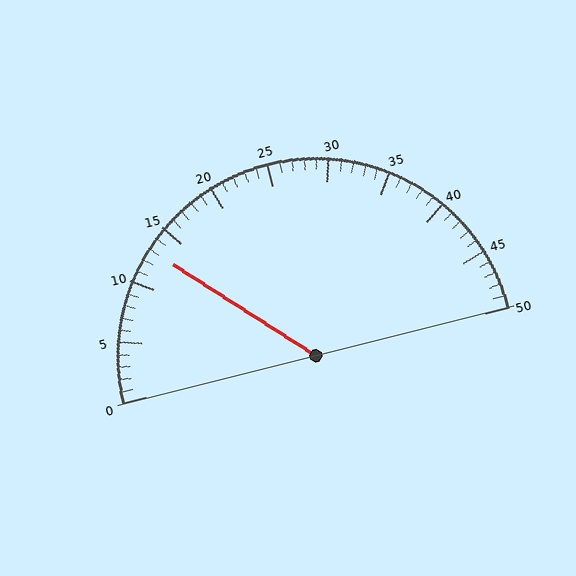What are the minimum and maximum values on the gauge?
The gauge ranges from 0 to 50.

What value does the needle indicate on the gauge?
The needle indicates approximately 13.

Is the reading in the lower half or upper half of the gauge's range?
The reading is in the lower half of the range (0 to 50).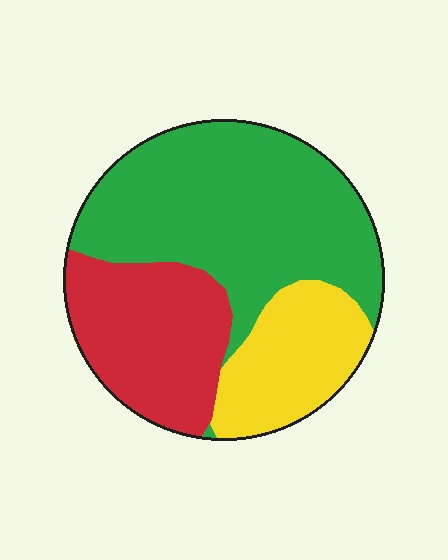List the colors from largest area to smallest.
From largest to smallest: green, red, yellow.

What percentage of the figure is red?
Red takes up about one quarter (1/4) of the figure.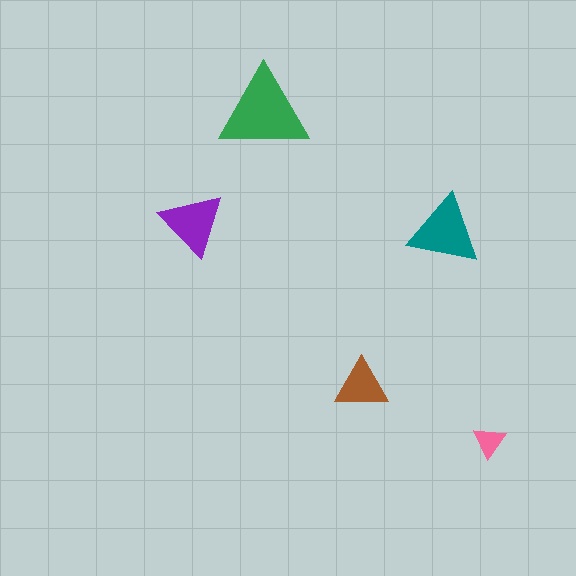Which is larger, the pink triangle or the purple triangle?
The purple one.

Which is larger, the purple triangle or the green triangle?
The green one.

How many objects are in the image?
There are 5 objects in the image.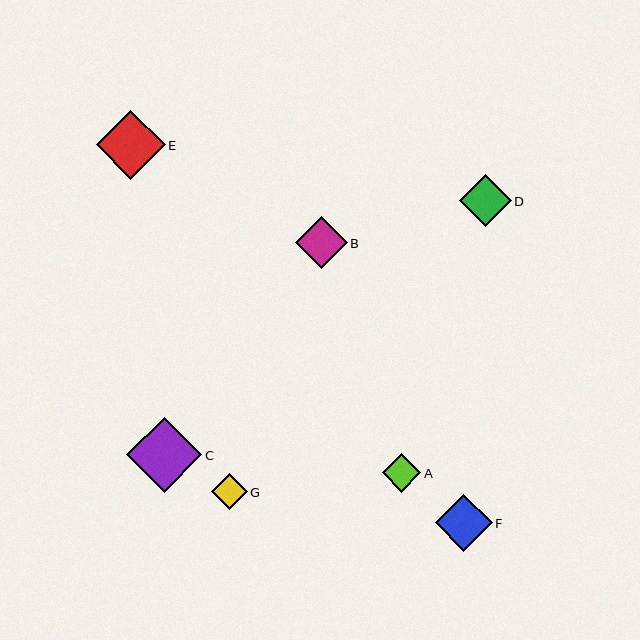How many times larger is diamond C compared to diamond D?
Diamond C is approximately 1.5 times the size of diamond D.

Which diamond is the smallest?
Diamond G is the smallest with a size of approximately 36 pixels.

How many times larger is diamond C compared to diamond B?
Diamond C is approximately 1.5 times the size of diamond B.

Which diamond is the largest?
Diamond C is the largest with a size of approximately 75 pixels.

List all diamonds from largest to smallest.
From largest to smallest: C, E, F, D, B, A, G.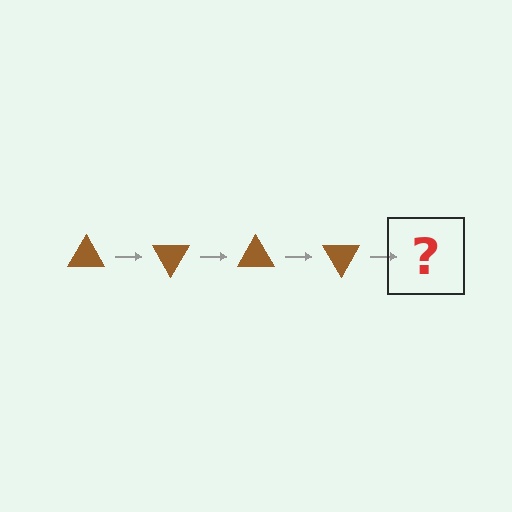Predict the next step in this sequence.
The next step is a brown triangle rotated 240 degrees.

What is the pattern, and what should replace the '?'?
The pattern is that the triangle rotates 60 degrees each step. The '?' should be a brown triangle rotated 240 degrees.